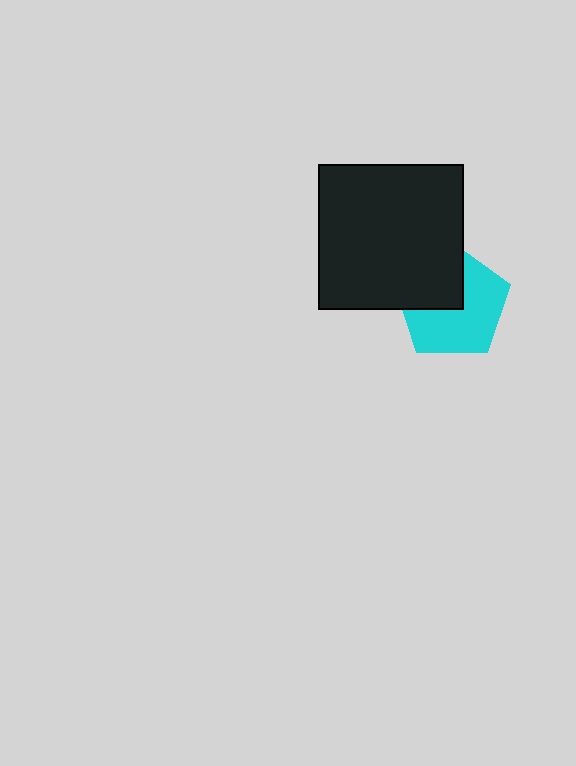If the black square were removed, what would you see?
You would see the complete cyan pentagon.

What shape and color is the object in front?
The object in front is a black square.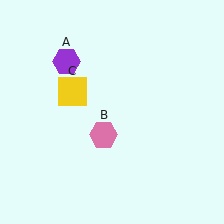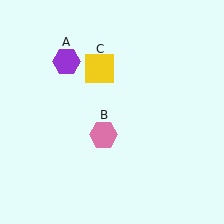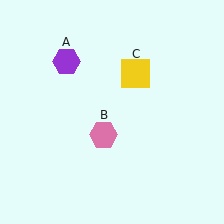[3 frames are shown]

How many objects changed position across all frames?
1 object changed position: yellow square (object C).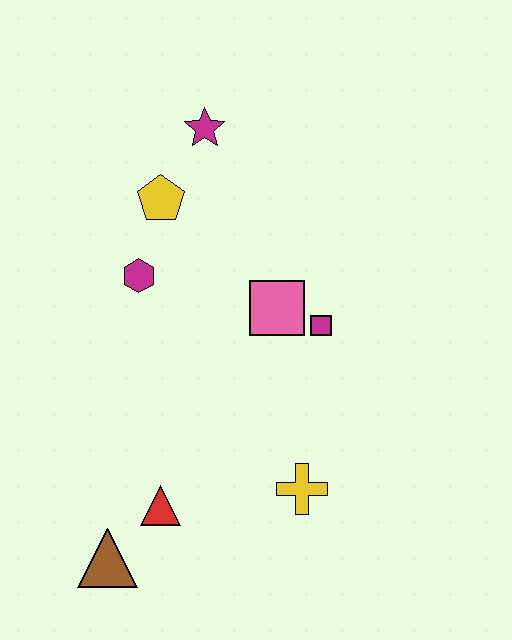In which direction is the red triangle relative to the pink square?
The red triangle is below the pink square.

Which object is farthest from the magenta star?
The brown triangle is farthest from the magenta star.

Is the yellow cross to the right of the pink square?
Yes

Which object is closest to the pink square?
The magenta square is closest to the pink square.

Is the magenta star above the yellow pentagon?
Yes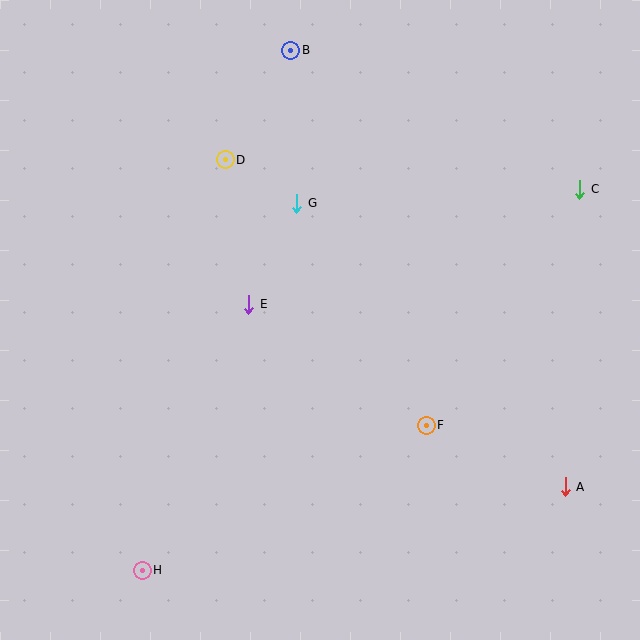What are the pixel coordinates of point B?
Point B is at (291, 50).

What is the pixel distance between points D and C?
The distance between D and C is 356 pixels.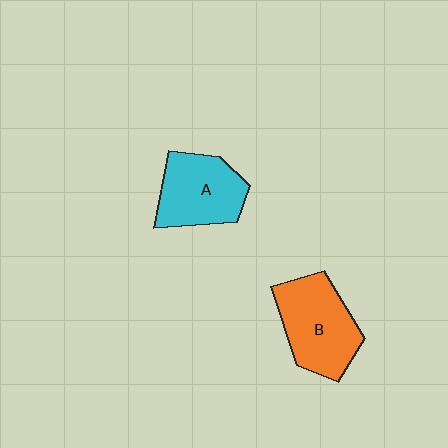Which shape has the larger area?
Shape B (orange).